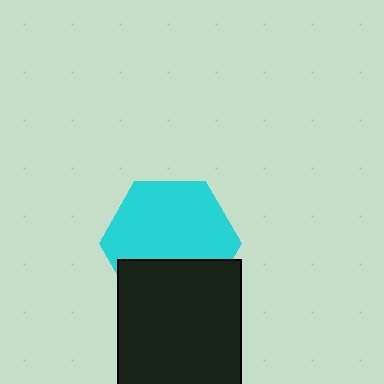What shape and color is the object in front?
The object in front is a black rectangle.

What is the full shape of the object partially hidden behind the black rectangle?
The partially hidden object is a cyan hexagon.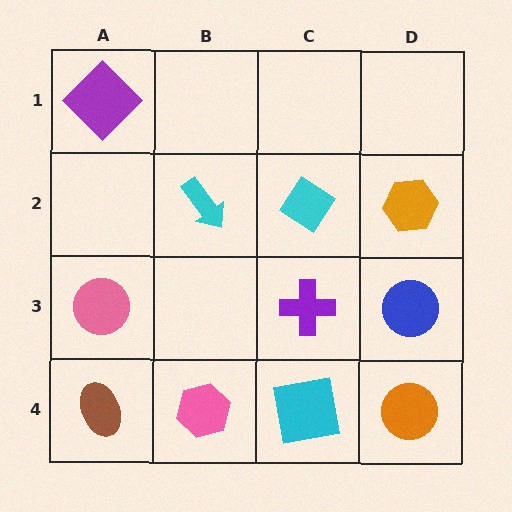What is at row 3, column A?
A pink circle.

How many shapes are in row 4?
4 shapes.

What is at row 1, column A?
A purple diamond.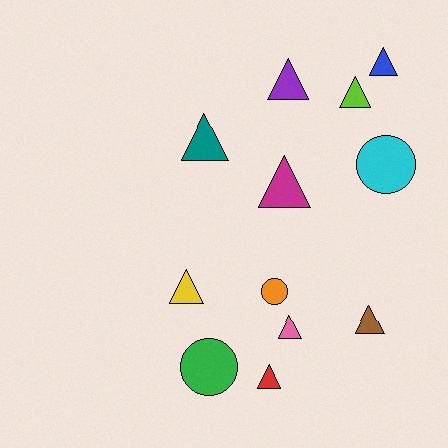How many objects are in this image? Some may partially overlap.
There are 12 objects.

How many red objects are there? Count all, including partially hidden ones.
There is 1 red object.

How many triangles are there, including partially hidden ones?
There are 9 triangles.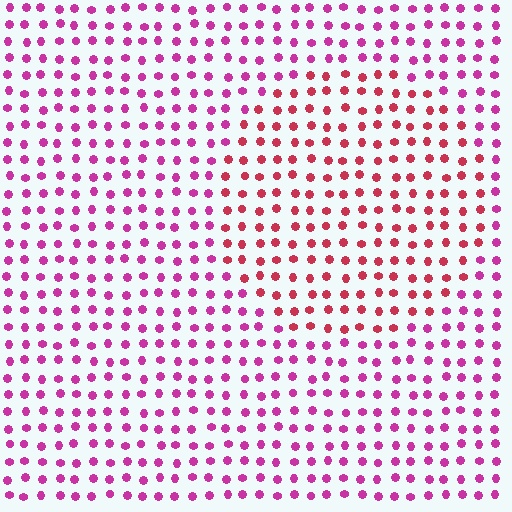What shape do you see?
I see a circle.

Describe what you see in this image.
The image is filled with small magenta elements in a uniform arrangement. A circle-shaped region is visible where the elements are tinted to a slightly different hue, forming a subtle color boundary.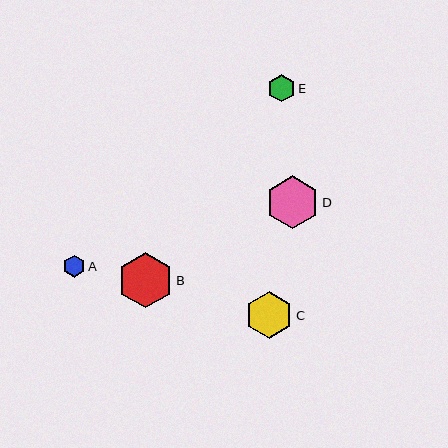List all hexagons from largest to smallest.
From largest to smallest: B, D, C, E, A.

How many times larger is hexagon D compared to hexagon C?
Hexagon D is approximately 1.1 times the size of hexagon C.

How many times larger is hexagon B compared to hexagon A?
Hexagon B is approximately 2.5 times the size of hexagon A.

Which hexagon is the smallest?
Hexagon A is the smallest with a size of approximately 22 pixels.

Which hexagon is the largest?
Hexagon B is the largest with a size of approximately 56 pixels.